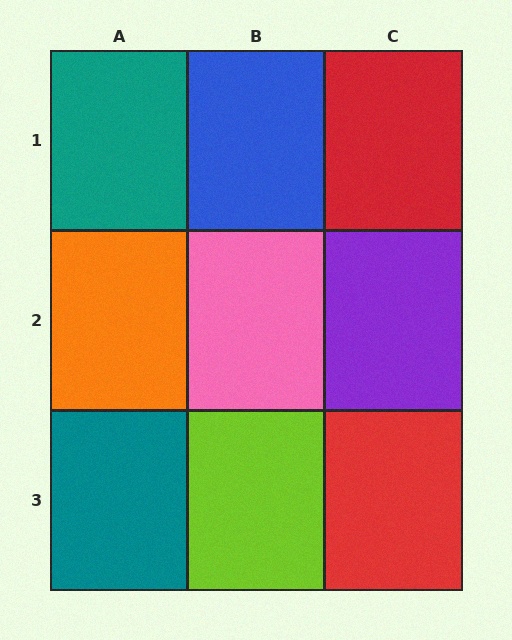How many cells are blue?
1 cell is blue.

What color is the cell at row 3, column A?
Teal.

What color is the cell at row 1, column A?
Teal.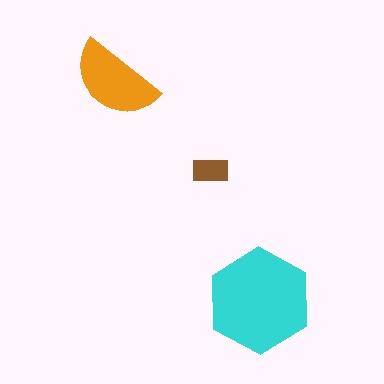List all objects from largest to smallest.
The cyan hexagon, the orange semicircle, the brown rectangle.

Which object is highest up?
The orange semicircle is topmost.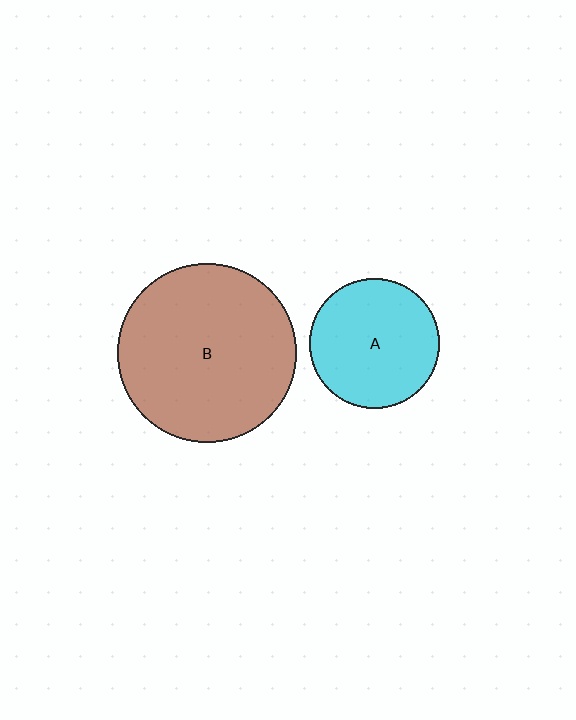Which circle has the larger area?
Circle B (brown).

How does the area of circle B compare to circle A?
Approximately 1.9 times.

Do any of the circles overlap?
No, none of the circles overlap.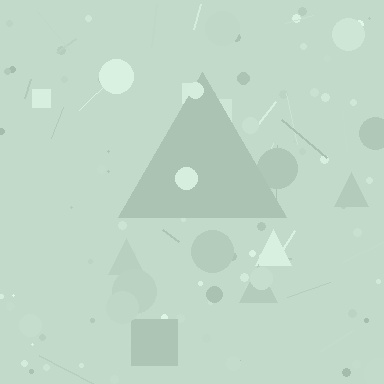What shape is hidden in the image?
A triangle is hidden in the image.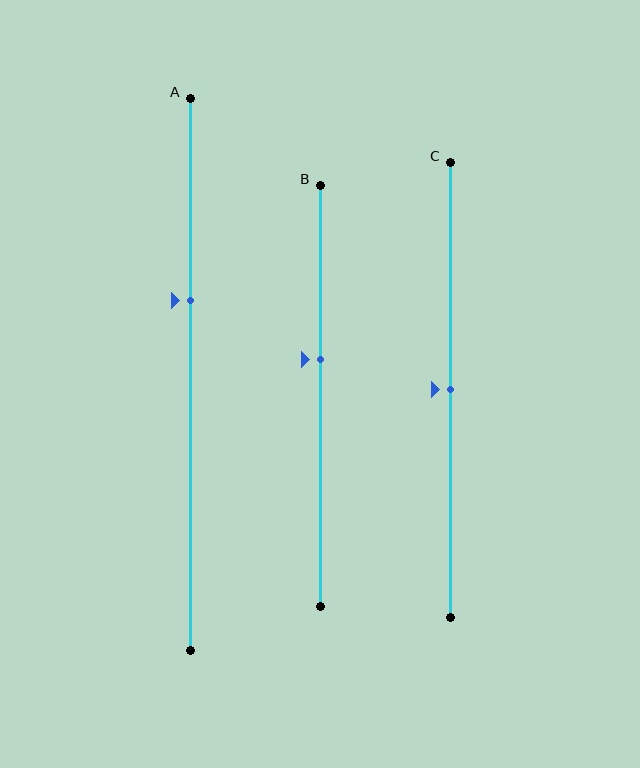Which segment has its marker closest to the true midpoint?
Segment C has its marker closest to the true midpoint.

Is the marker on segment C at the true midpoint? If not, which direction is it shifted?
Yes, the marker on segment C is at the true midpoint.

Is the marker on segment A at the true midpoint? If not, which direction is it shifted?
No, the marker on segment A is shifted upward by about 14% of the segment length.